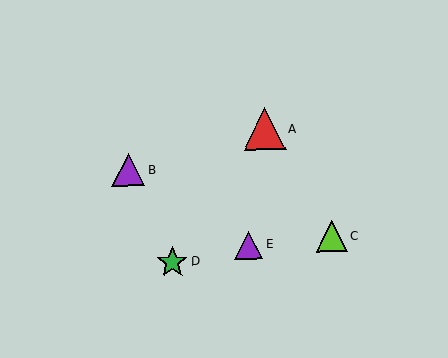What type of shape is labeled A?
Shape A is a red triangle.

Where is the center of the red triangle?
The center of the red triangle is at (265, 129).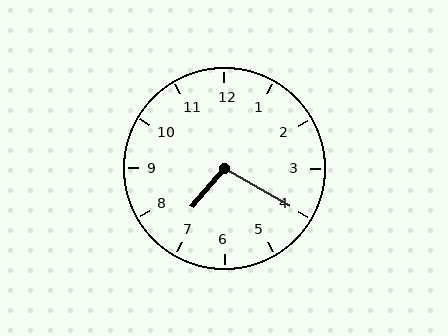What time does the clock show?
7:20.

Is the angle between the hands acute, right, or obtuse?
It is obtuse.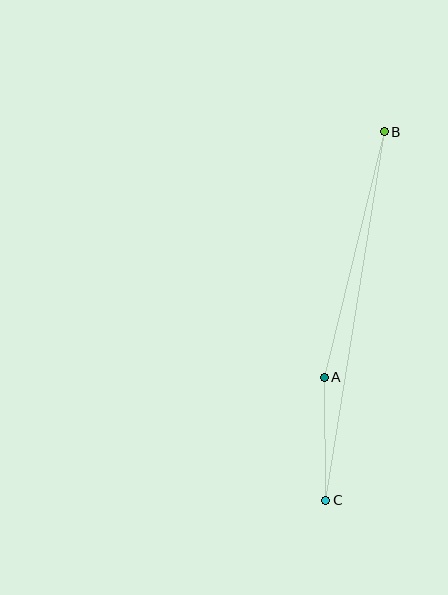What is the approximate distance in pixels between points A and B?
The distance between A and B is approximately 253 pixels.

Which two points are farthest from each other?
Points B and C are farthest from each other.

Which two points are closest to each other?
Points A and C are closest to each other.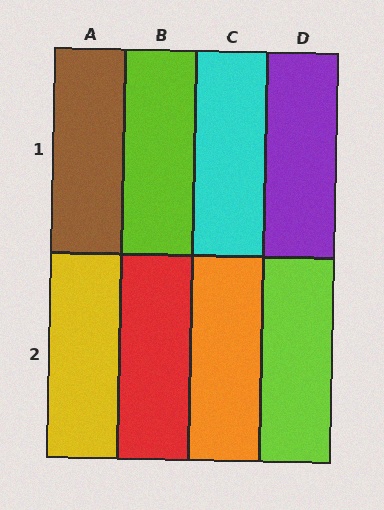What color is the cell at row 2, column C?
Orange.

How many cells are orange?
1 cell is orange.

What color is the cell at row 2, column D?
Lime.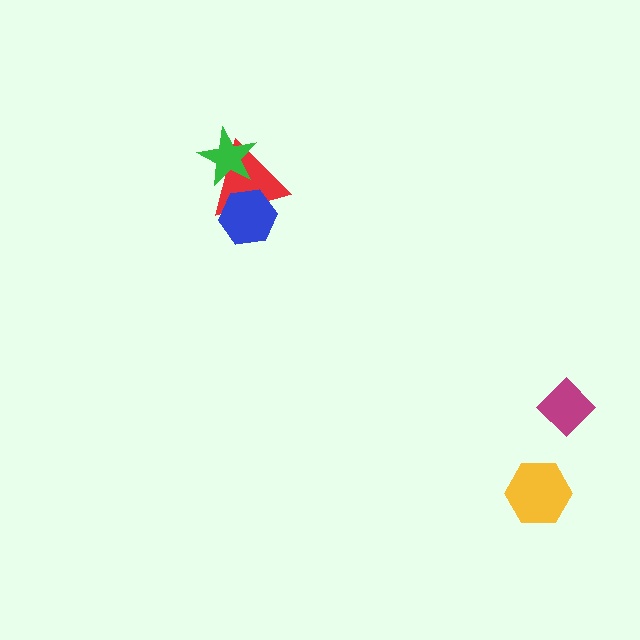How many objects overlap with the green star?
1 object overlaps with the green star.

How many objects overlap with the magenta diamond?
0 objects overlap with the magenta diamond.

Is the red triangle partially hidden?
Yes, it is partially covered by another shape.